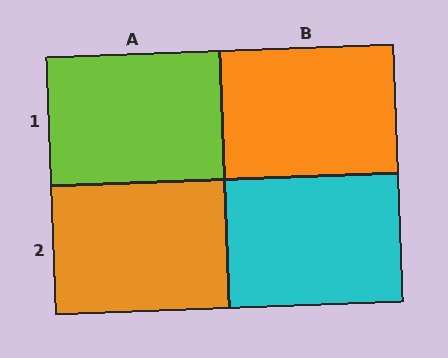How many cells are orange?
2 cells are orange.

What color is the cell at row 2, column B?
Cyan.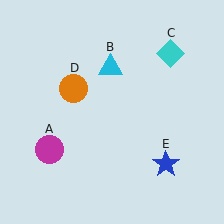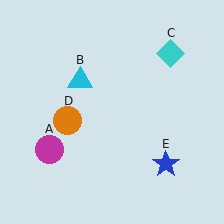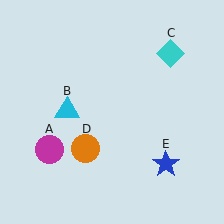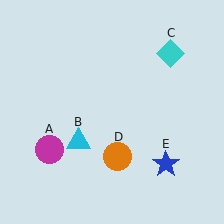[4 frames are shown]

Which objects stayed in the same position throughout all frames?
Magenta circle (object A) and cyan diamond (object C) and blue star (object E) remained stationary.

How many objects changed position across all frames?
2 objects changed position: cyan triangle (object B), orange circle (object D).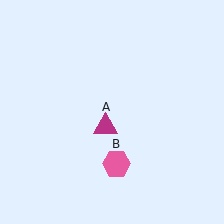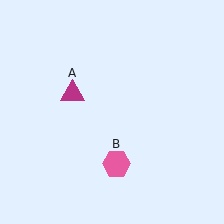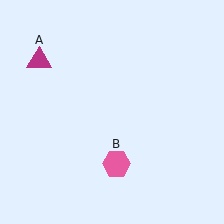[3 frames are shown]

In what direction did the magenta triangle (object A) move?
The magenta triangle (object A) moved up and to the left.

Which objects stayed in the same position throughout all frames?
Pink hexagon (object B) remained stationary.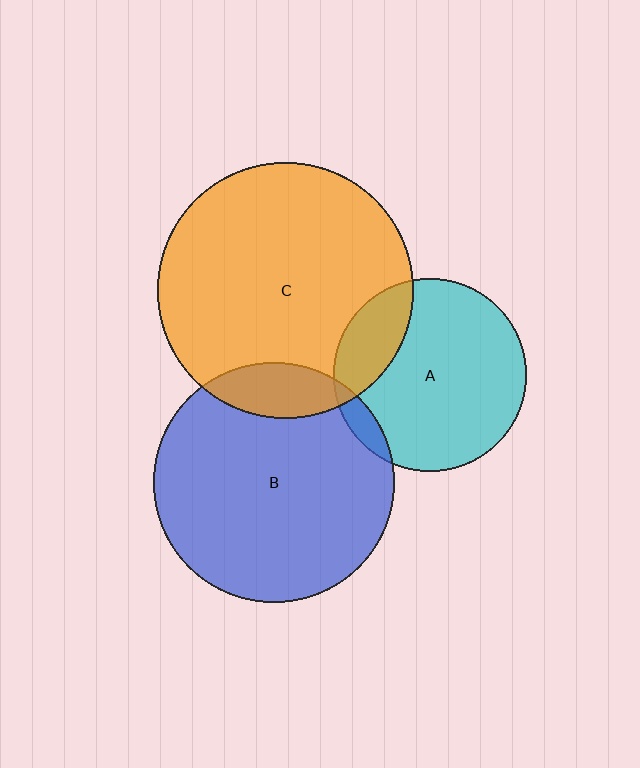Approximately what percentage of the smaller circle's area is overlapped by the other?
Approximately 15%.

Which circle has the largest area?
Circle C (orange).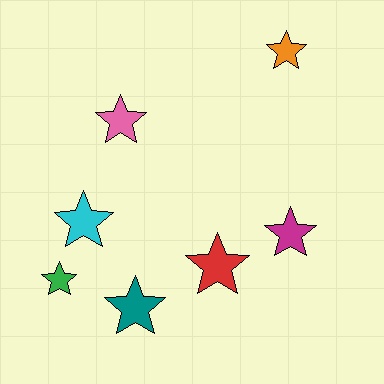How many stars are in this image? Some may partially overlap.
There are 7 stars.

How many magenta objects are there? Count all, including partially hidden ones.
There is 1 magenta object.